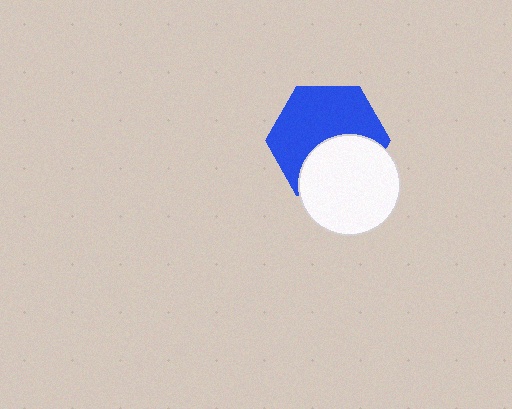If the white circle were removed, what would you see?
You would see the complete blue hexagon.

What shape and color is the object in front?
The object in front is a white circle.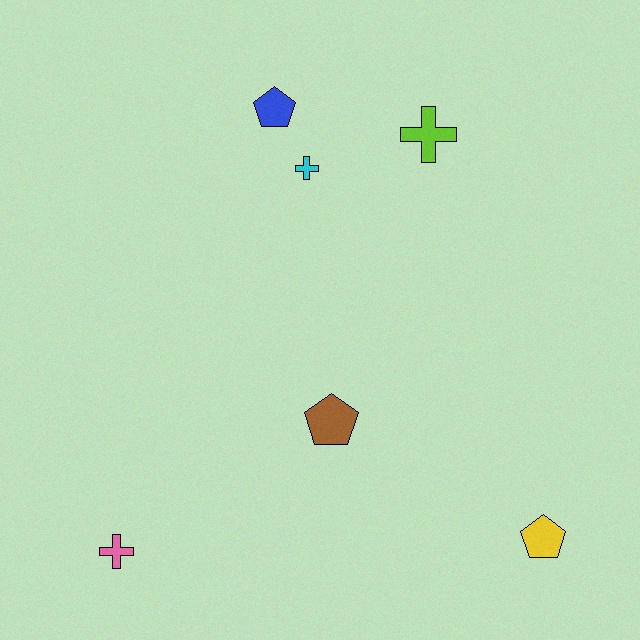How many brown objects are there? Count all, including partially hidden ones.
There is 1 brown object.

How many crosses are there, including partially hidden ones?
There are 3 crosses.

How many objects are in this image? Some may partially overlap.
There are 6 objects.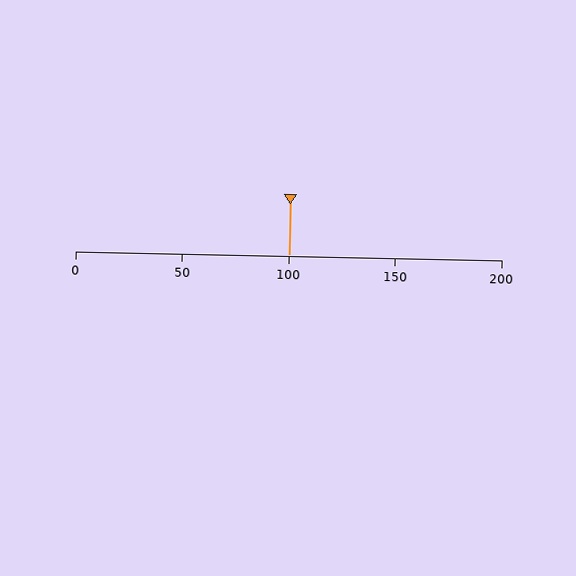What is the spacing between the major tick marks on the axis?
The major ticks are spaced 50 apart.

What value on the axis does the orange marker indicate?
The marker indicates approximately 100.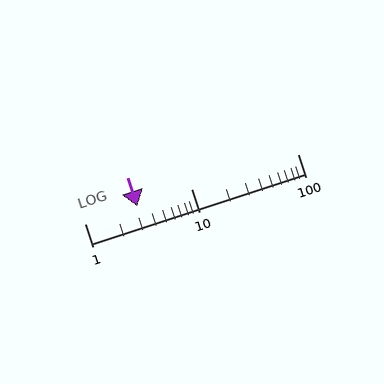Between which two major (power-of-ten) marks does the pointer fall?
The pointer is between 1 and 10.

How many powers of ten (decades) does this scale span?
The scale spans 2 decades, from 1 to 100.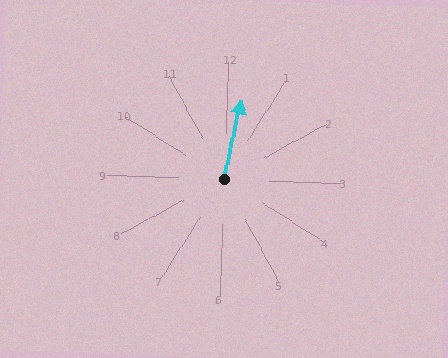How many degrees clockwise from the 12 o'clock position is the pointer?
Approximately 11 degrees.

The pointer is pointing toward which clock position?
Roughly 12 o'clock.